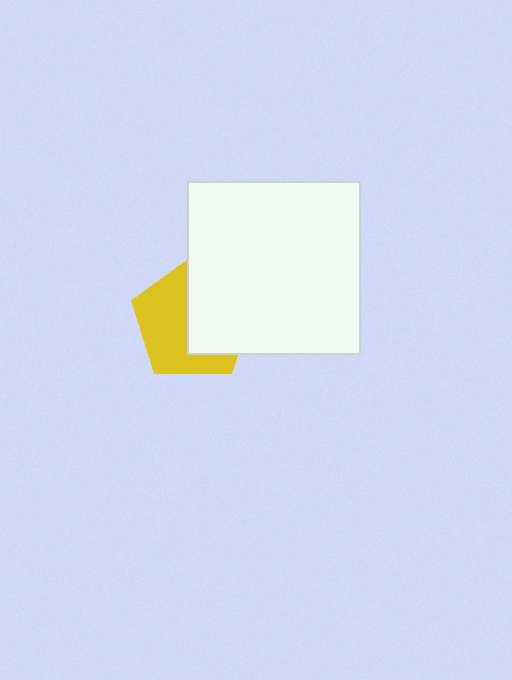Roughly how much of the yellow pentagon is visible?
About half of it is visible (roughly 52%).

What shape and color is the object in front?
The object in front is a white square.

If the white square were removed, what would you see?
You would see the complete yellow pentagon.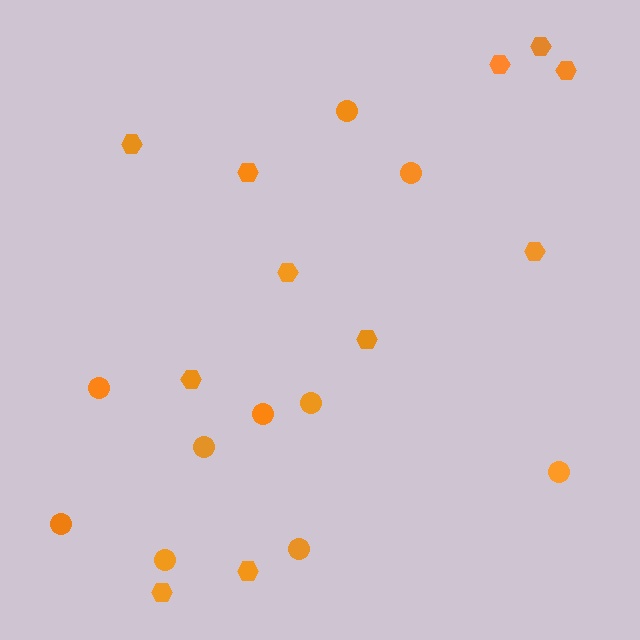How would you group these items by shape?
There are 2 groups: one group of hexagons (11) and one group of circles (10).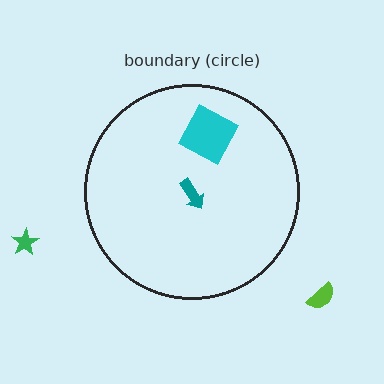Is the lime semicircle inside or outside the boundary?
Outside.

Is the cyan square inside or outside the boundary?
Inside.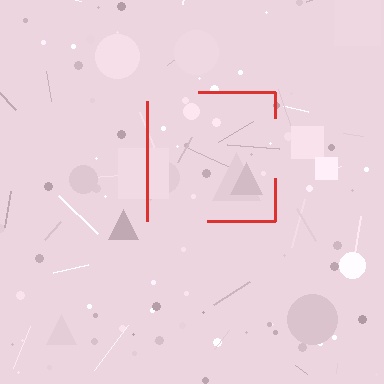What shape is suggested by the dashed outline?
The dashed outline suggests a square.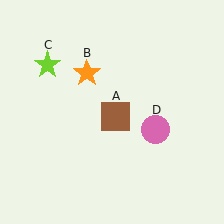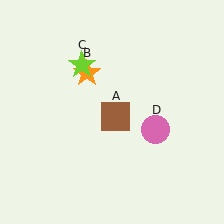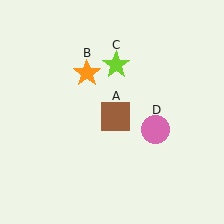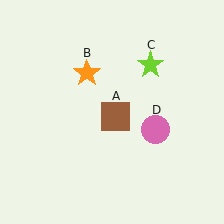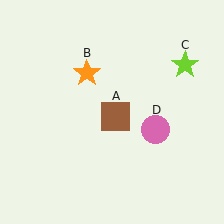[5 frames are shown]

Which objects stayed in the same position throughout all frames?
Brown square (object A) and orange star (object B) and pink circle (object D) remained stationary.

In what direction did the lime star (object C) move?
The lime star (object C) moved right.